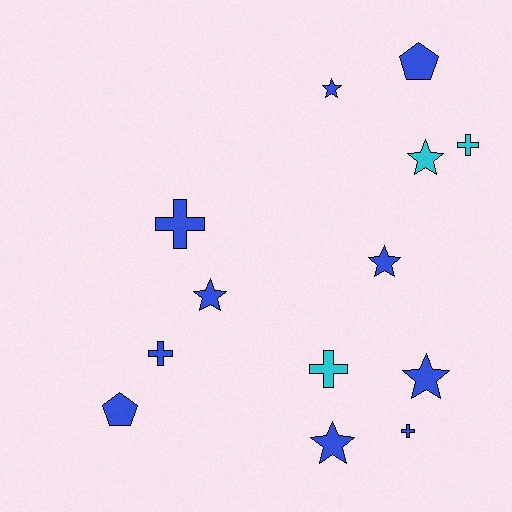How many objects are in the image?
There are 13 objects.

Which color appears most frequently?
Blue, with 10 objects.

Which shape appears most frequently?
Star, with 6 objects.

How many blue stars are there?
There are 5 blue stars.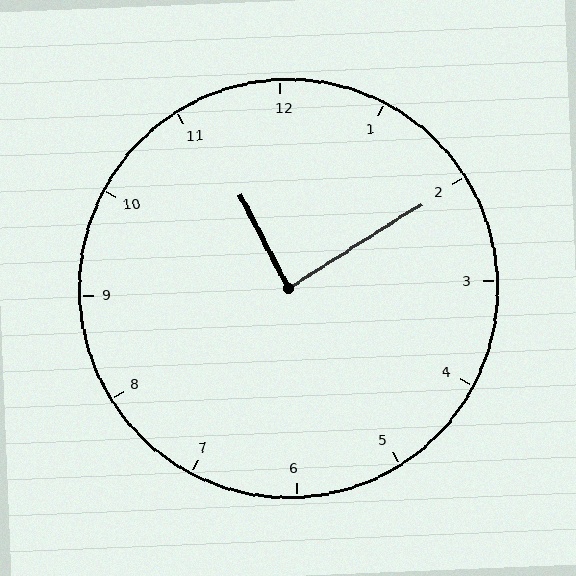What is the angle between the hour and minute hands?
Approximately 85 degrees.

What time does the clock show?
11:10.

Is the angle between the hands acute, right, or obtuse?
It is right.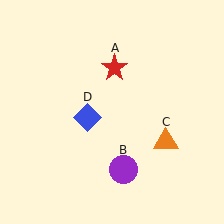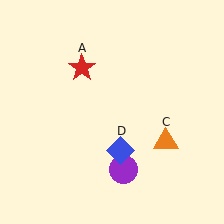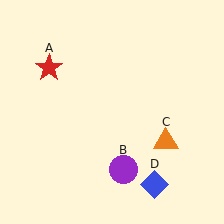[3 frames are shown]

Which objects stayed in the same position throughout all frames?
Purple circle (object B) and orange triangle (object C) remained stationary.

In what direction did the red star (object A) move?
The red star (object A) moved left.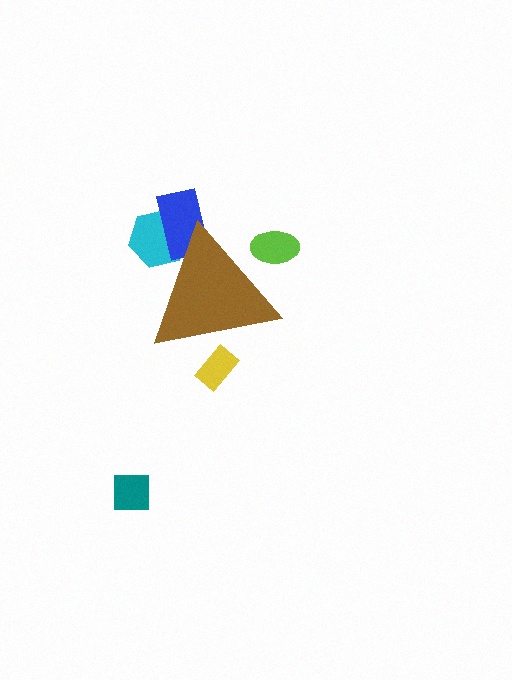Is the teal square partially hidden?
No, the teal square is fully visible.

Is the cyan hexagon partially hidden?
Yes, the cyan hexagon is partially hidden behind the brown triangle.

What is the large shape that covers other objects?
A brown triangle.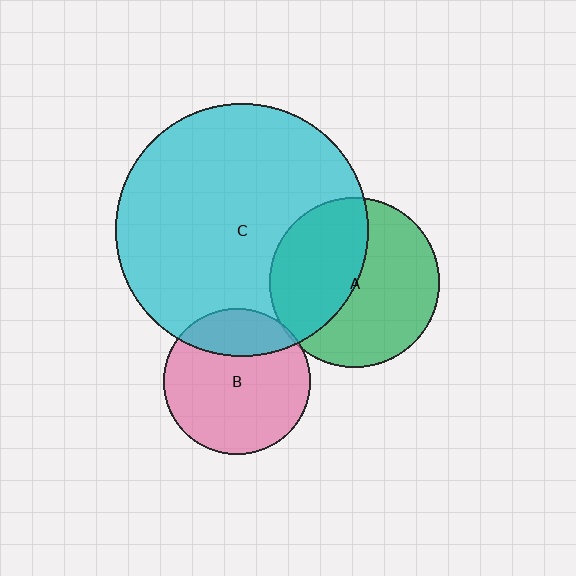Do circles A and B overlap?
Yes.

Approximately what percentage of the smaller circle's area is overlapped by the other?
Approximately 5%.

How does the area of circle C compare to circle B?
Approximately 3.0 times.